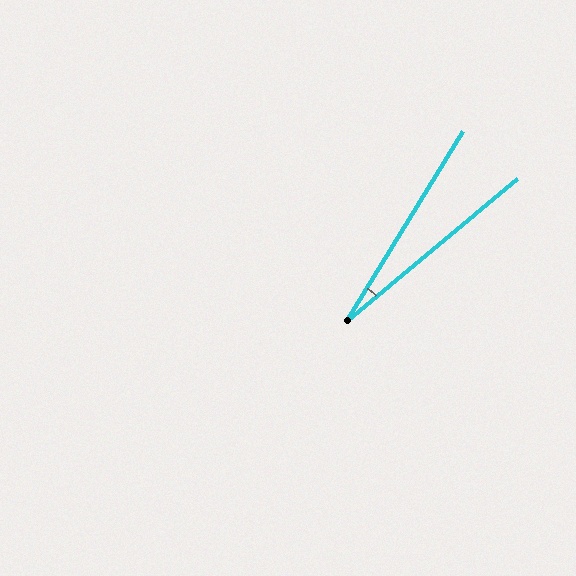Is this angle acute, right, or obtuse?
It is acute.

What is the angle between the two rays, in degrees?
Approximately 19 degrees.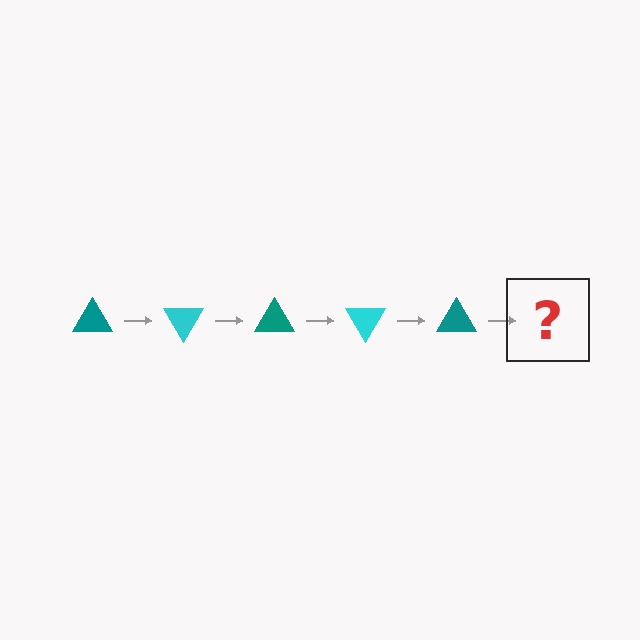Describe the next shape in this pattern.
It should be a cyan triangle, rotated 300 degrees from the start.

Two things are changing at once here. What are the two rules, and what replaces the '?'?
The two rules are that it rotates 60 degrees each step and the color cycles through teal and cyan. The '?' should be a cyan triangle, rotated 300 degrees from the start.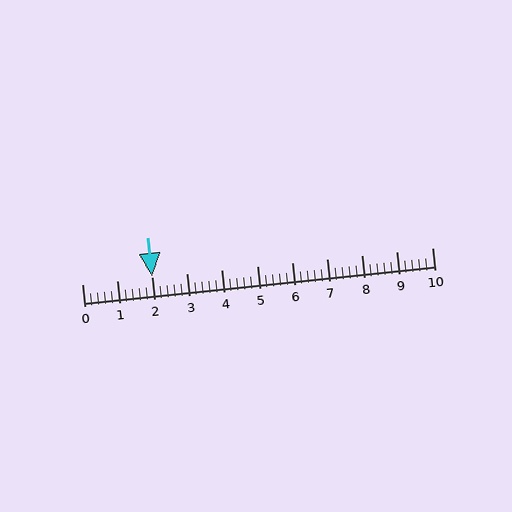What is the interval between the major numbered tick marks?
The major tick marks are spaced 1 units apart.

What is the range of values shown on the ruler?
The ruler shows values from 0 to 10.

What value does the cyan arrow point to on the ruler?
The cyan arrow points to approximately 2.0.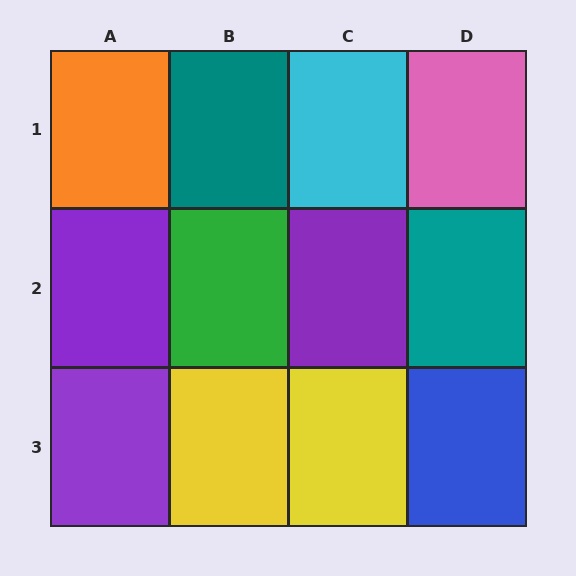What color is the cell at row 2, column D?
Teal.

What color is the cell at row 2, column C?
Purple.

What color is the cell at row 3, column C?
Yellow.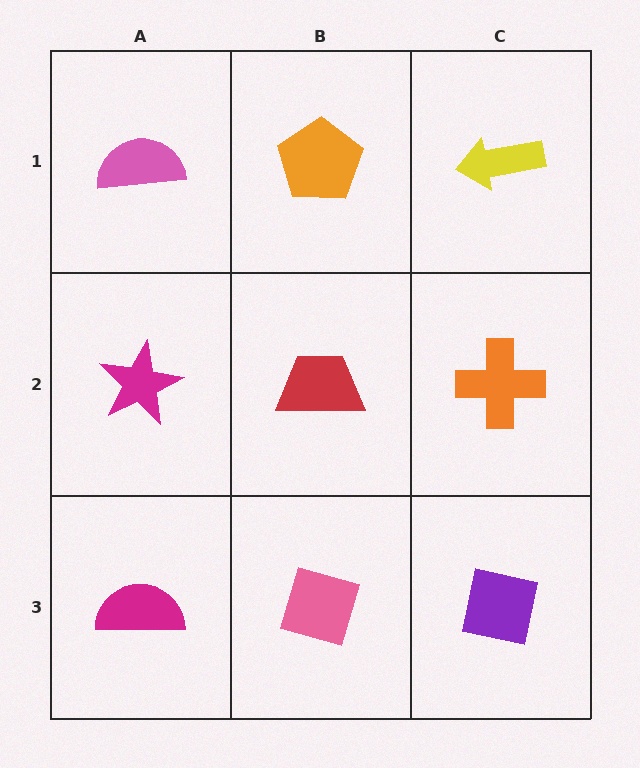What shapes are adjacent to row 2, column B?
An orange pentagon (row 1, column B), a pink diamond (row 3, column B), a magenta star (row 2, column A), an orange cross (row 2, column C).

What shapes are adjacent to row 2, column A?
A pink semicircle (row 1, column A), a magenta semicircle (row 3, column A), a red trapezoid (row 2, column B).